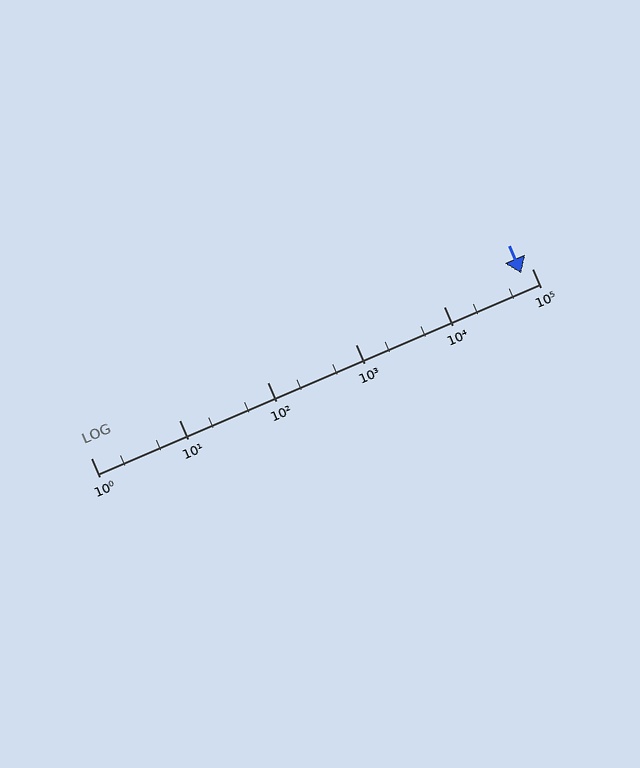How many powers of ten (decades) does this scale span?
The scale spans 5 decades, from 1 to 100000.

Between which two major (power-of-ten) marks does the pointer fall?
The pointer is between 10000 and 100000.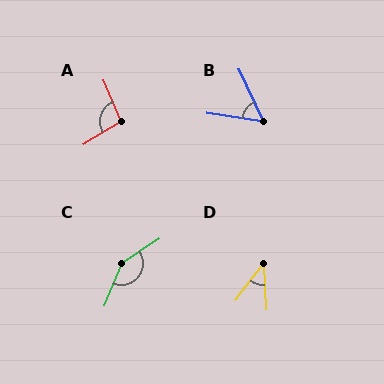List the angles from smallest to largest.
D (40°), B (57°), A (98°), C (147°).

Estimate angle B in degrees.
Approximately 57 degrees.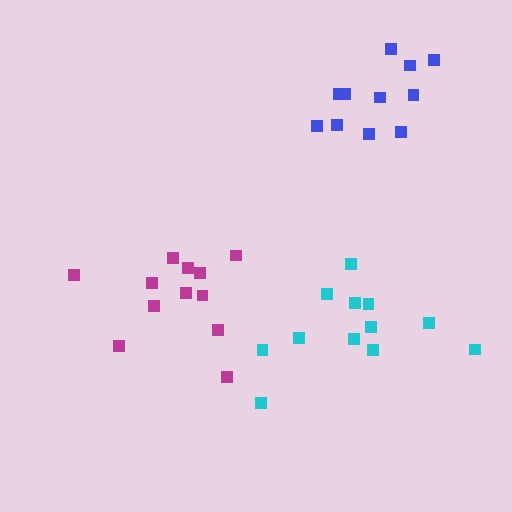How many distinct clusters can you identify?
There are 3 distinct clusters.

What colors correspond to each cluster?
The clusters are colored: magenta, blue, cyan.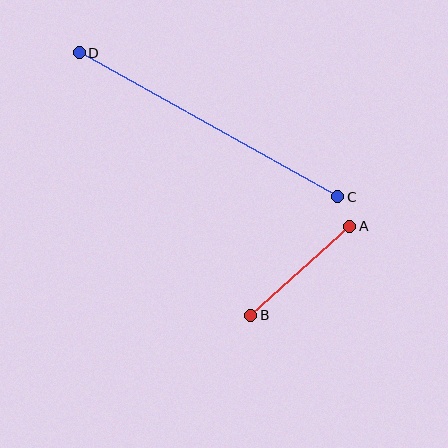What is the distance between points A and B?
The distance is approximately 133 pixels.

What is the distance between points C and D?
The distance is approximately 296 pixels.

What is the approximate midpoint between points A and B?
The midpoint is at approximately (300, 271) pixels.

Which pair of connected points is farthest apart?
Points C and D are farthest apart.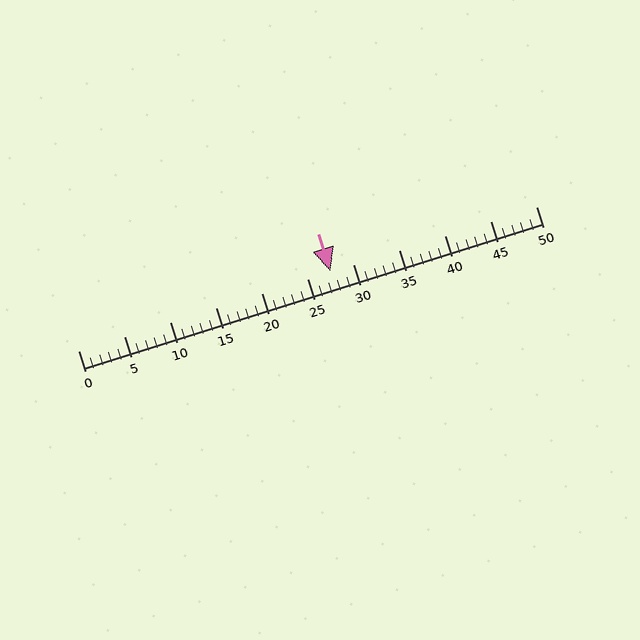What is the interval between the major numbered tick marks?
The major tick marks are spaced 5 units apart.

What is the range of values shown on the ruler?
The ruler shows values from 0 to 50.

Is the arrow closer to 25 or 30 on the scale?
The arrow is closer to 30.